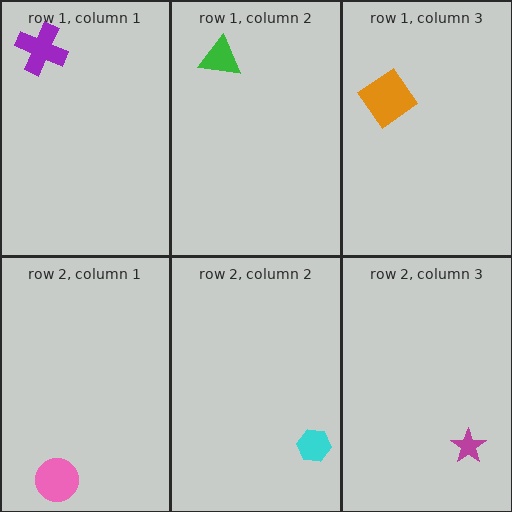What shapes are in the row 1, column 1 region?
The purple cross.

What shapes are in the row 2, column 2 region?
The cyan hexagon.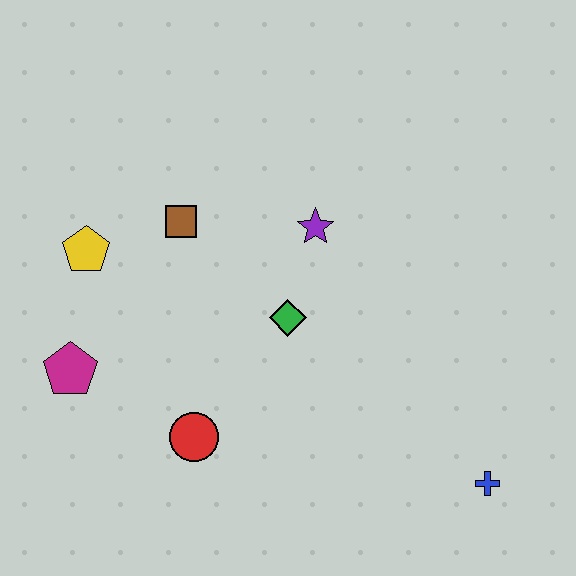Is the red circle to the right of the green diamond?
No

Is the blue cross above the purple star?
No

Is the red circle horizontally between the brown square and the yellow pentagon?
No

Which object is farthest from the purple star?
The blue cross is farthest from the purple star.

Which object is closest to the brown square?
The yellow pentagon is closest to the brown square.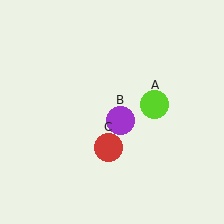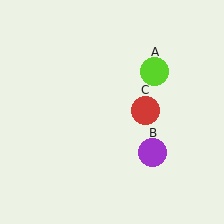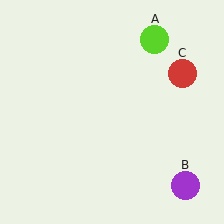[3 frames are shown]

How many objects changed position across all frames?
3 objects changed position: lime circle (object A), purple circle (object B), red circle (object C).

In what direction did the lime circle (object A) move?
The lime circle (object A) moved up.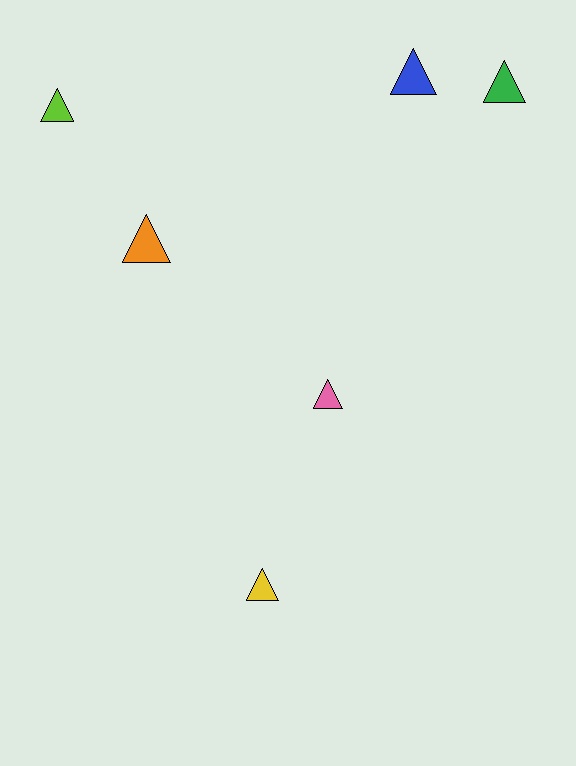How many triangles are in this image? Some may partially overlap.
There are 6 triangles.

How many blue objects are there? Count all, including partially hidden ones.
There is 1 blue object.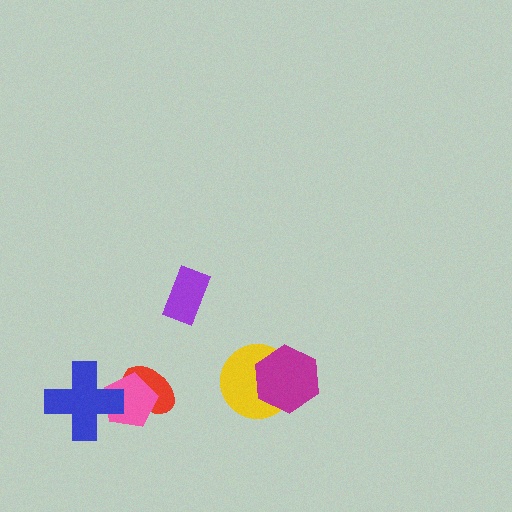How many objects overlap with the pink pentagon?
2 objects overlap with the pink pentagon.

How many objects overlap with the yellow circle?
1 object overlaps with the yellow circle.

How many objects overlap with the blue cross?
1 object overlaps with the blue cross.